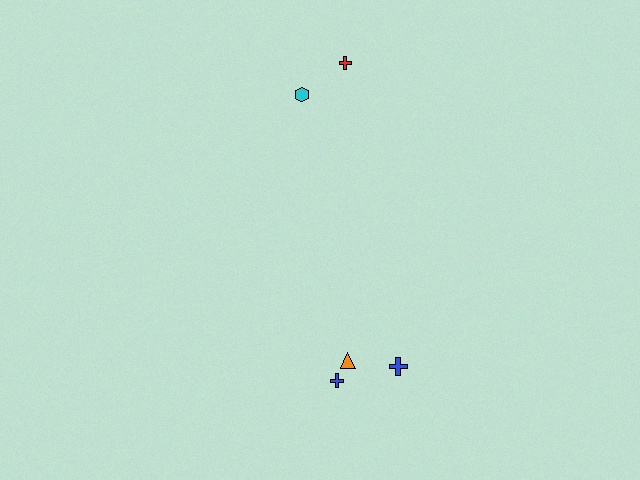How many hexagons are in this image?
There is 1 hexagon.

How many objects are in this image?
There are 5 objects.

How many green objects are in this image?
There are no green objects.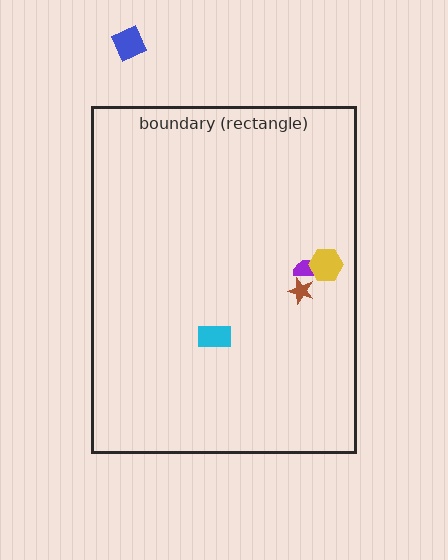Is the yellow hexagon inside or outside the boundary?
Inside.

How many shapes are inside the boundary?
4 inside, 1 outside.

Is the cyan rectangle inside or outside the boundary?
Inside.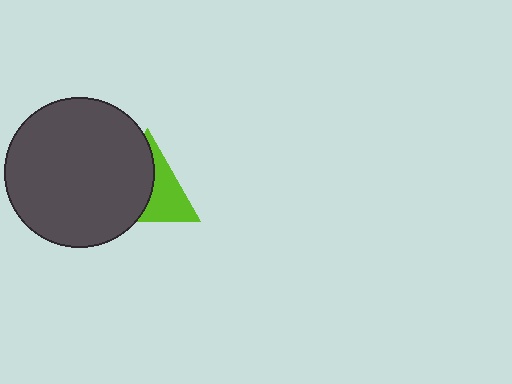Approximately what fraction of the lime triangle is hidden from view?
Roughly 55% of the lime triangle is hidden behind the dark gray circle.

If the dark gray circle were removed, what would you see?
You would see the complete lime triangle.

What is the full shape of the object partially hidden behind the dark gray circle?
The partially hidden object is a lime triangle.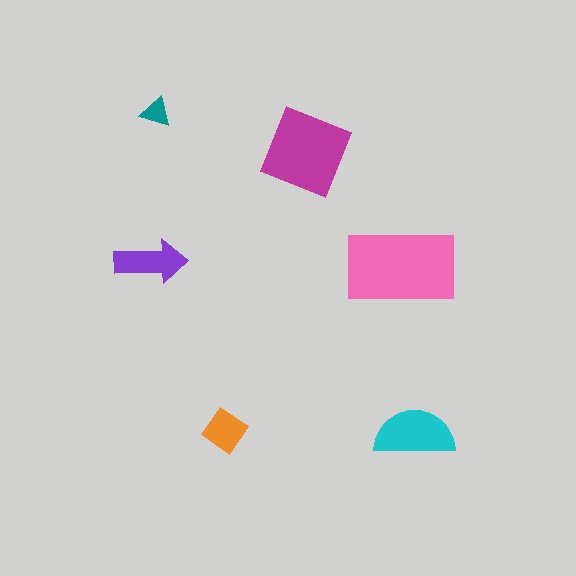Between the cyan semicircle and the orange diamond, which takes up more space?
The cyan semicircle.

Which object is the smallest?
The teal triangle.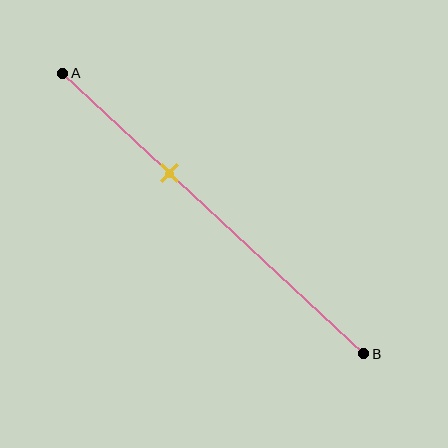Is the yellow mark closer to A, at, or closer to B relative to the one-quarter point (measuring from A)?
The yellow mark is closer to point B than the one-quarter point of segment AB.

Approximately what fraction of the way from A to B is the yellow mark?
The yellow mark is approximately 35% of the way from A to B.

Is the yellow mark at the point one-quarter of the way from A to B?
No, the mark is at about 35% from A, not at the 25% one-quarter point.